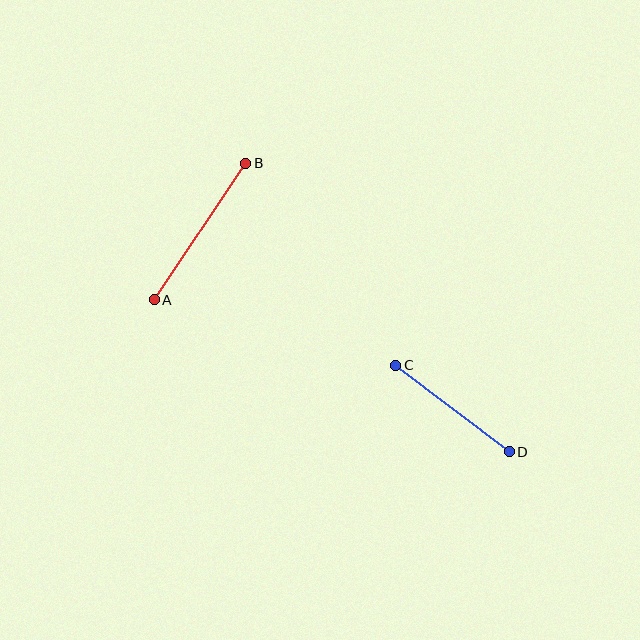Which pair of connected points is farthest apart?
Points A and B are farthest apart.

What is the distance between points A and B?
The distance is approximately 164 pixels.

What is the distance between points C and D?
The distance is approximately 143 pixels.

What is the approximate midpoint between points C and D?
The midpoint is at approximately (452, 409) pixels.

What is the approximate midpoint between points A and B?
The midpoint is at approximately (200, 231) pixels.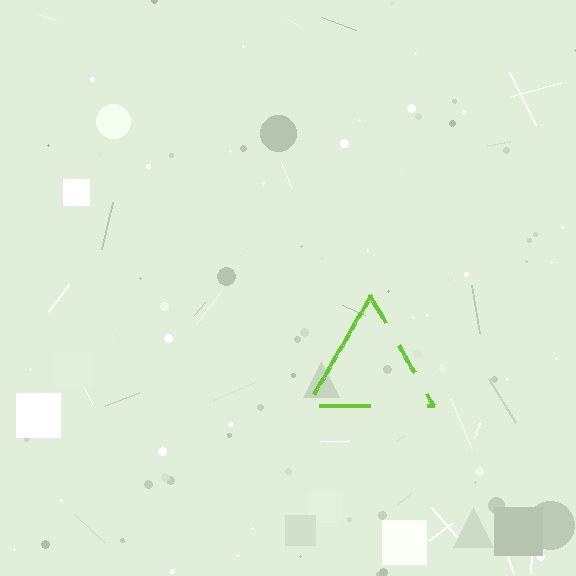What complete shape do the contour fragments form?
The contour fragments form a triangle.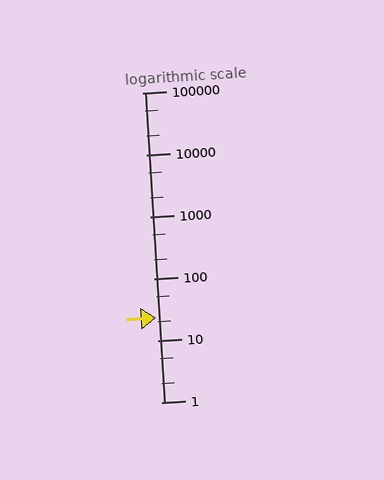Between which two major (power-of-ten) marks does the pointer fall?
The pointer is between 10 and 100.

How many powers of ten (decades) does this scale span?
The scale spans 5 decades, from 1 to 100000.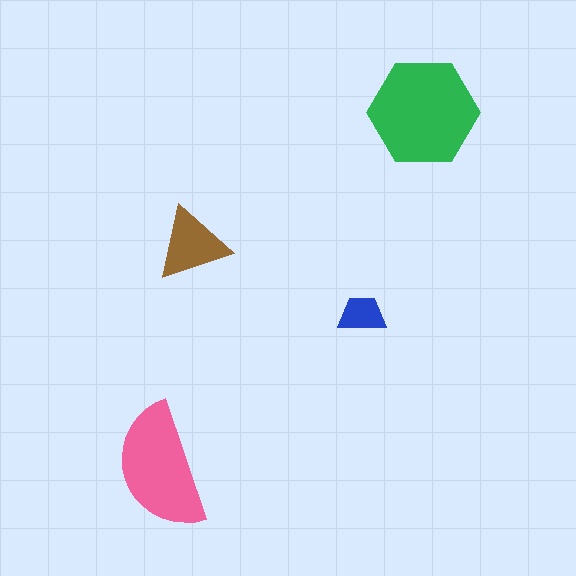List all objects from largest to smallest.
The green hexagon, the pink semicircle, the brown triangle, the blue trapezoid.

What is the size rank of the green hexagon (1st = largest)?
1st.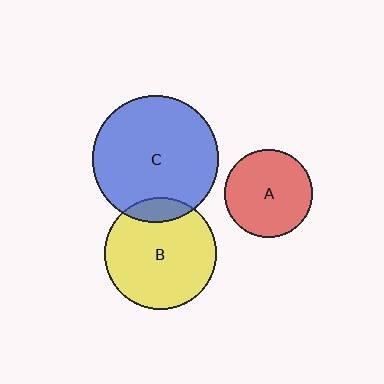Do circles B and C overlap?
Yes.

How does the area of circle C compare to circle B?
Approximately 1.3 times.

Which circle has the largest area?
Circle C (blue).